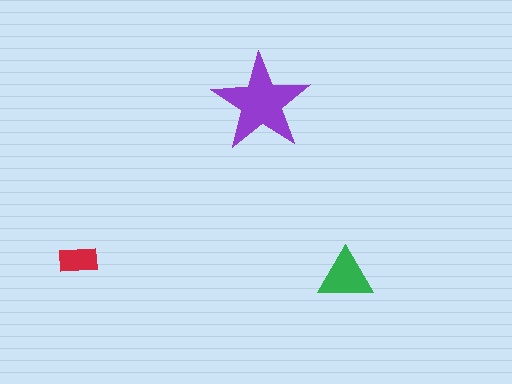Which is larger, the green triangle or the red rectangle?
The green triangle.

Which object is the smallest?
The red rectangle.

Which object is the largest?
The purple star.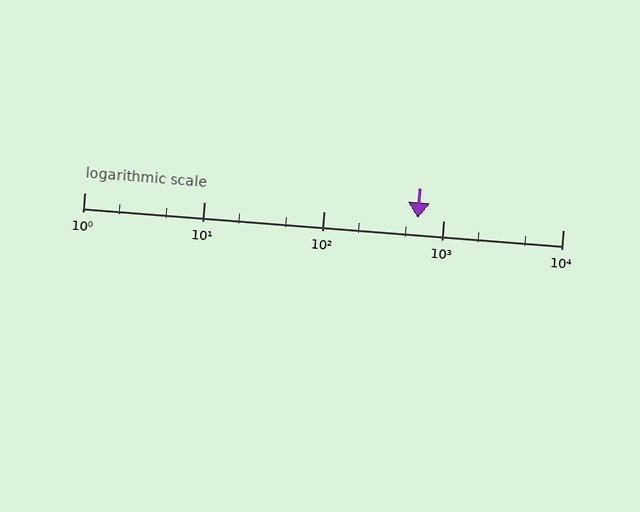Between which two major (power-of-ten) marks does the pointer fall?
The pointer is between 100 and 1000.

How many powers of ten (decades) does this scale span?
The scale spans 4 decades, from 1 to 10000.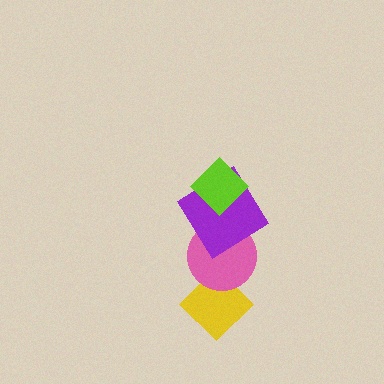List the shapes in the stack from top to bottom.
From top to bottom: the lime diamond, the purple diamond, the pink circle, the yellow diamond.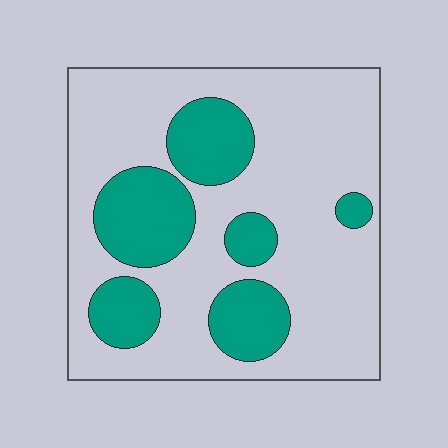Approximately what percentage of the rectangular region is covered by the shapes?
Approximately 30%.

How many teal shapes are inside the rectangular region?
6.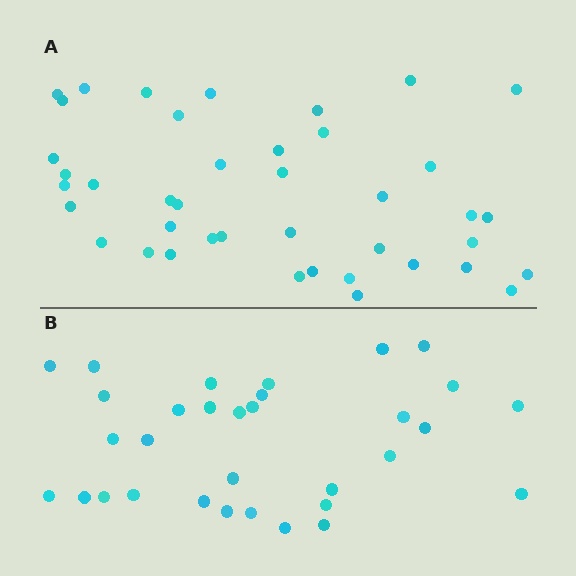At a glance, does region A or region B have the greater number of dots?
Region A (the top region) has more dots.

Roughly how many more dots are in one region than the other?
Region A has roughly 8 or so more dots than region B.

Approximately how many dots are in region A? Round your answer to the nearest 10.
About 40 dots. (The exact count is 41, which rounds to 40.)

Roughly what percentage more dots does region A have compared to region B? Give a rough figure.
About 30% more.